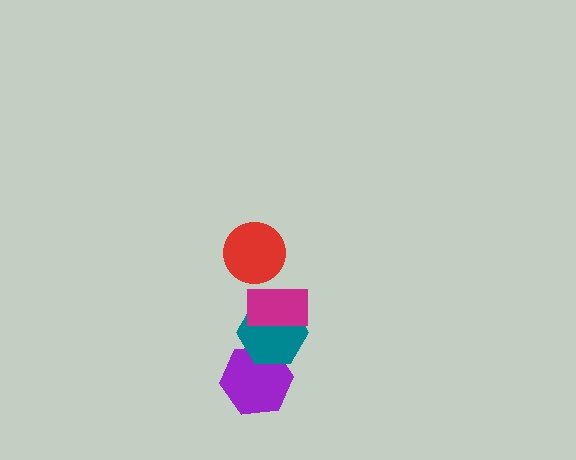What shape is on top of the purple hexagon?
The teal hexagon is on top of the purple hexagon.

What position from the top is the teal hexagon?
The teal hexagon is 3rd from the top.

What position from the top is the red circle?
The red circle is 1st from the top.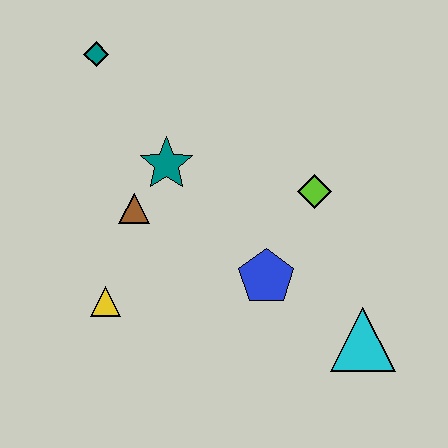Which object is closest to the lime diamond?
The blue pentagon is closest to the lime diamond.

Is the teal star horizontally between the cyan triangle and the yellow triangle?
Yes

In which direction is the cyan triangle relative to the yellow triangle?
The cyan triangle is to the right of the yellow triangle.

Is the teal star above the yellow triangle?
Yes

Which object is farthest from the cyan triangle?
The teal diamond is farthest from the cyan triangle.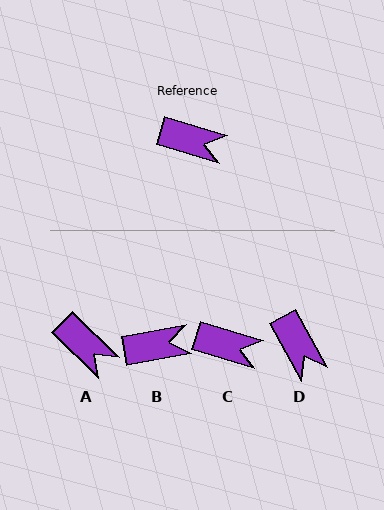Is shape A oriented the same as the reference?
No, it is off by about 27 degrees.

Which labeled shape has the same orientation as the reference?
C.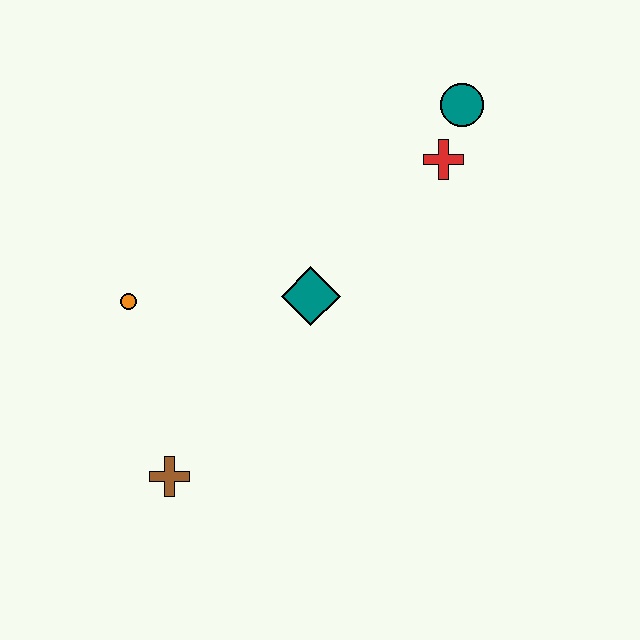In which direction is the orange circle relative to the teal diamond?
The orange circle is to the left of the teal diamond.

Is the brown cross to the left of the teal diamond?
Yes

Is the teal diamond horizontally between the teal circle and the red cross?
No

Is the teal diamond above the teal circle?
No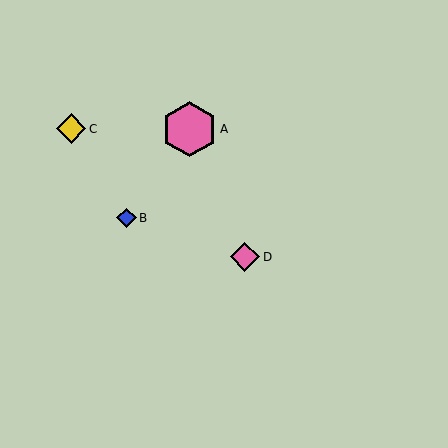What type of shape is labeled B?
Shape B is a blue diamond.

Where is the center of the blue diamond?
The center of the blue diamond is at (127, 218).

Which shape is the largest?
The pink hexagon (labeled A) is the largest.